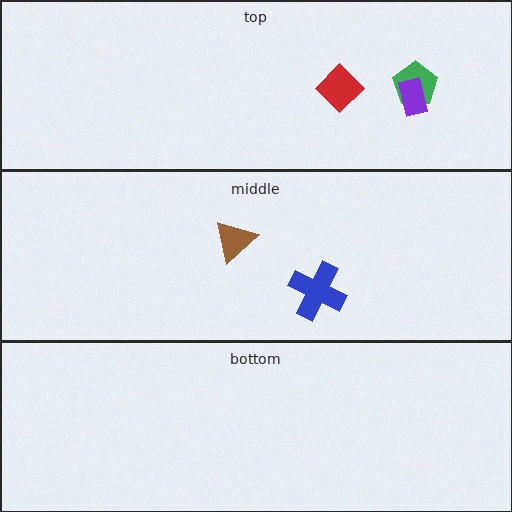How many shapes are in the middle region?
2.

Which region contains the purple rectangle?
The top region.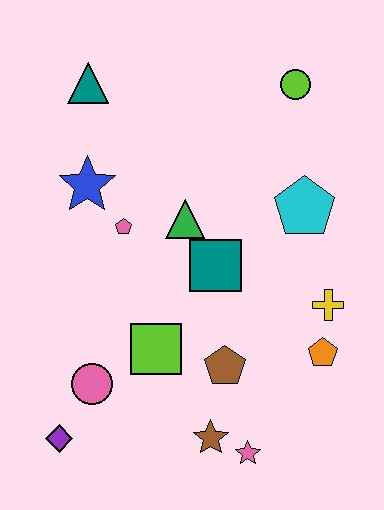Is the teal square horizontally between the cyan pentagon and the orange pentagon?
No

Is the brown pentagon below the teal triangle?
Yes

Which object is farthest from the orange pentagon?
The teal triangle is farthest from the orange pentagon.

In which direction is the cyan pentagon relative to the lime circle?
The cyan pentagon is below the lime circle.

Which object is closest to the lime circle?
The cyan pentagon is closest to the lime circle.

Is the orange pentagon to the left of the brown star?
No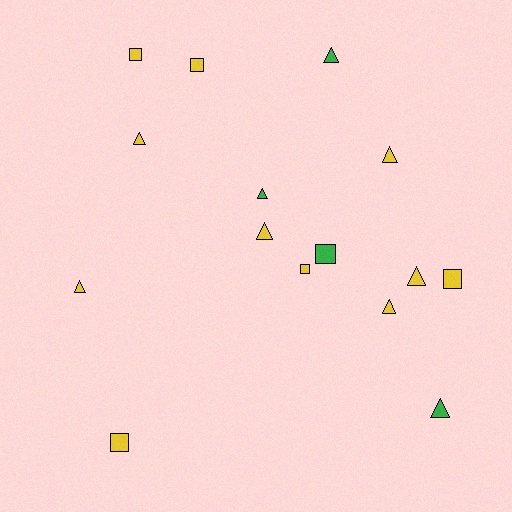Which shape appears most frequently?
Triangle, with 9 objects.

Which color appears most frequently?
Yellow, with 11 objects.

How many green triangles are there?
There are 3 green triangles.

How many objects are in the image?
There are 15 objects.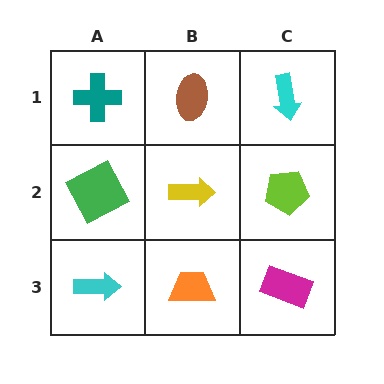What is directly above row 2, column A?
A teal cross.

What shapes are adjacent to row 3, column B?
A yellow arrow (row 2, column B), a cyan arrow (row 3, column A), a magenta rectangle (row 3, column C).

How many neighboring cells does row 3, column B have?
3.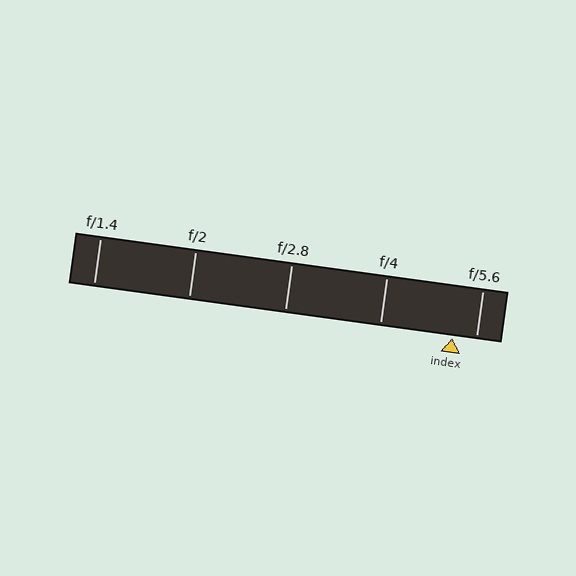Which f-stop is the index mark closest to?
The index mark is closest to f/5.6.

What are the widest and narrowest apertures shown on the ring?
The widest aperture shown is f/1.4 and the narrowest is f/5.6.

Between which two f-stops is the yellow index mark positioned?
The index mark is between f/4 and f/5.6.